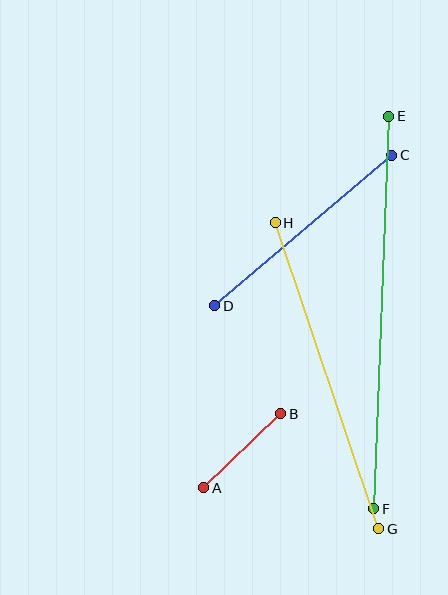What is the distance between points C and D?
The distance is approximately 233 pixels.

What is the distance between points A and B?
The distance is approximately 107 pixels.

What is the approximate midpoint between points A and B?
The midpoint is at approximately (242, 451) pixels.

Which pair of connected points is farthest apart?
Points E and F are farthest apart.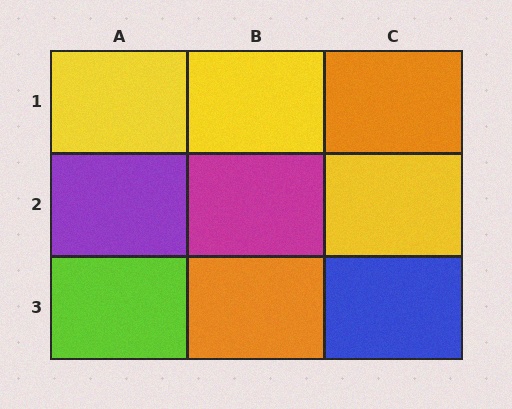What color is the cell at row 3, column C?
Blue.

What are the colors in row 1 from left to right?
Yellow, yellow, orange.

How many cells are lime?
1 cell is lime.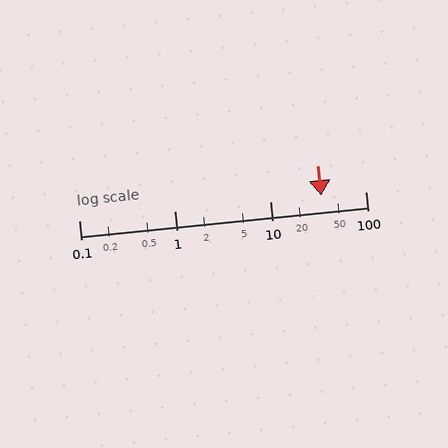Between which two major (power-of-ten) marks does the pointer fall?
The pointer is between 10 and 100.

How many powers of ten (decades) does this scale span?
The scale spans 3 decades, from 0.1 to 100.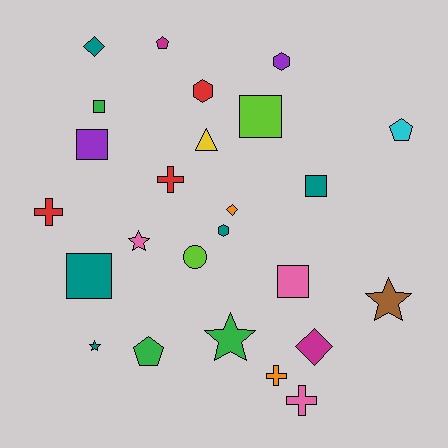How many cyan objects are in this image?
There is 1 cyan object.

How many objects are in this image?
There are 25 objects.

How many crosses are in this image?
There are 4 crosses.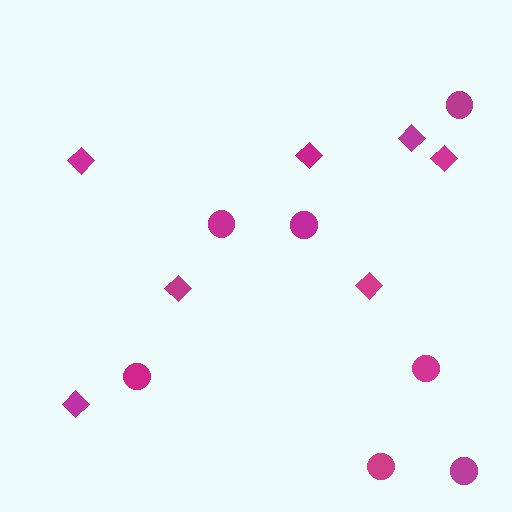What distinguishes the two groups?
There are 2 groups: one group of diamonds (7) and one group of circles (7).